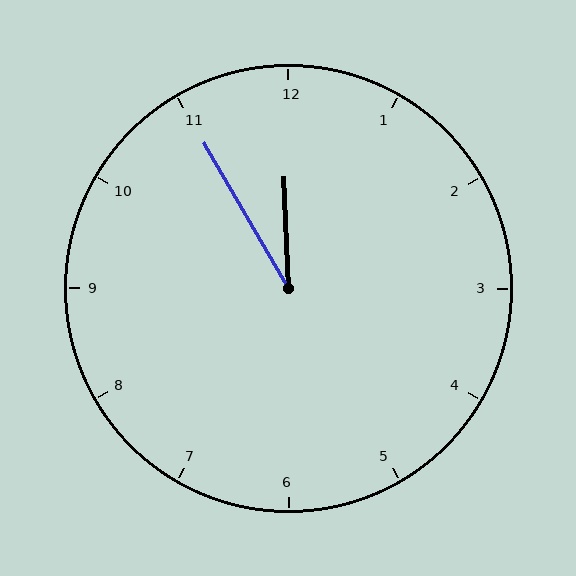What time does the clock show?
11:55.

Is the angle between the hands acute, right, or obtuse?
It is acute.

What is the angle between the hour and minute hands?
Approximately 28 degrees.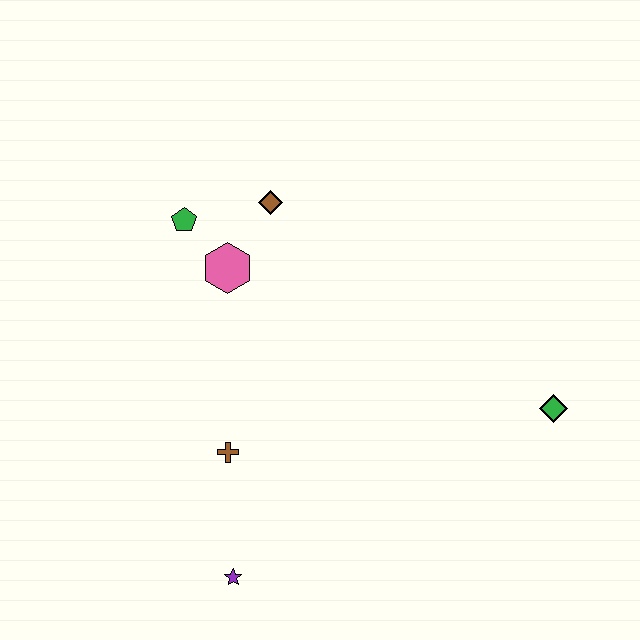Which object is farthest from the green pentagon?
The green diamond is farthest from the green pentagon.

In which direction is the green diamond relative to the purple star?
The green diamond is to the right of the purple star.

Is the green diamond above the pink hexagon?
No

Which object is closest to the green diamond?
The brown cross is closest to the green diamond.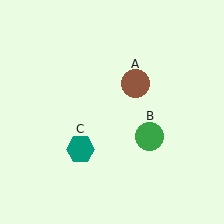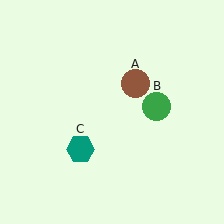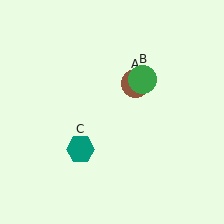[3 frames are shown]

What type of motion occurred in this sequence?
The green circle (object B) rotated counterclockwise around the center of the scene.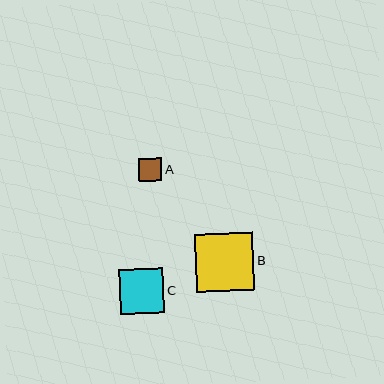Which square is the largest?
Square B is the largest with a size of approximately 58 pixels.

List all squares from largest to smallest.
From largest to smallest: B, C, A.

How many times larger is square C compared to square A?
Square C is approximately 1.9 times the size of square A.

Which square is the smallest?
Square A is the smallest with a size of approximately 23 pixels.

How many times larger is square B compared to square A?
Square B is approximately 2.5 times the size of square A.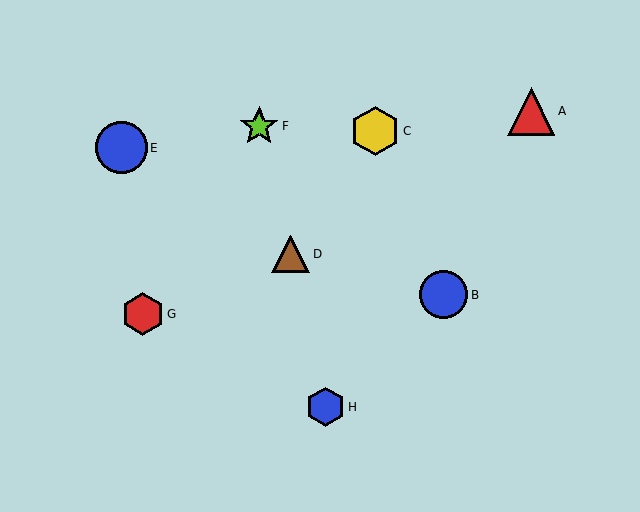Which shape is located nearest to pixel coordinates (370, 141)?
The yellow hexagon (labeled C) at (375, 131) is nearest to that location.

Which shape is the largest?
The blue circle (labeled E) is the largest.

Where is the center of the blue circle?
The center of the blue circle is at (444, 295).